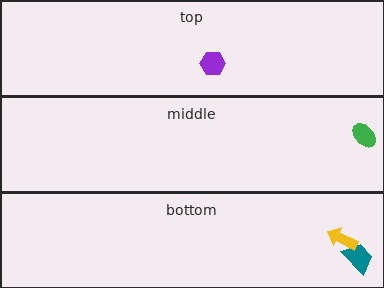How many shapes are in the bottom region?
2.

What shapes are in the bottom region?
The teal trapezoid, the yellow arrow.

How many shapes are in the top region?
1.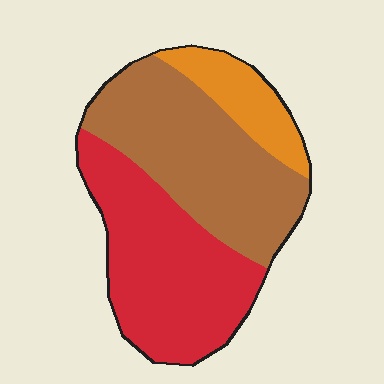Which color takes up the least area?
Orange, at roughly 15%.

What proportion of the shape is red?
Red covers around 45% of the shape.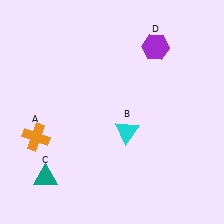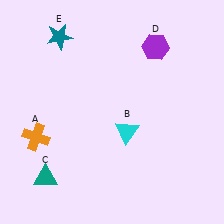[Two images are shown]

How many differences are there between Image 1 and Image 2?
There is 1 difference between the two images.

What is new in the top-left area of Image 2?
A teal star (E) was added in the top-left area of Image 2.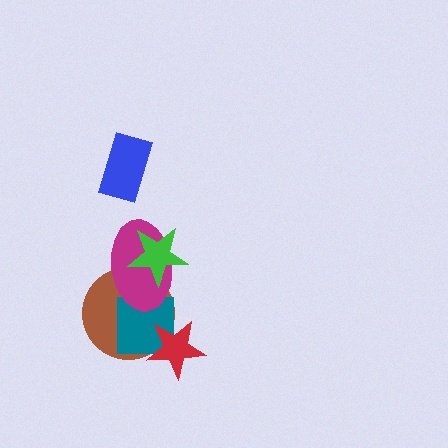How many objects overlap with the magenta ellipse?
3 objects overlap with the magenta ellipse.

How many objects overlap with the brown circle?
4 objects overlap with the brown circle.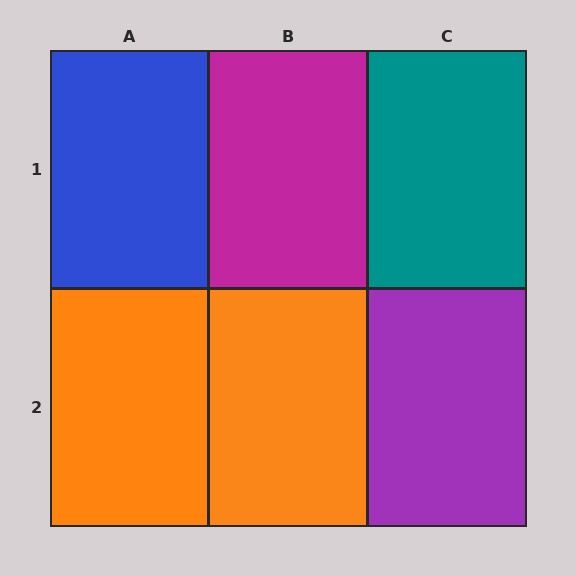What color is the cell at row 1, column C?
Teal.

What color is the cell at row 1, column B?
Magenta.